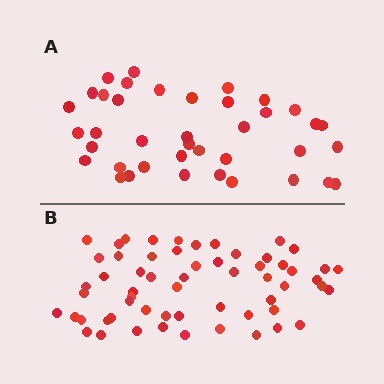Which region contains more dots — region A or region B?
Region B (the bottom region) has more dots.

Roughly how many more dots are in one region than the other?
Region B has approximately 20 more dots than region A.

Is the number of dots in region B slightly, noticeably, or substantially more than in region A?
Region B has substantially more. The ratio is roughly 1.5 to 1.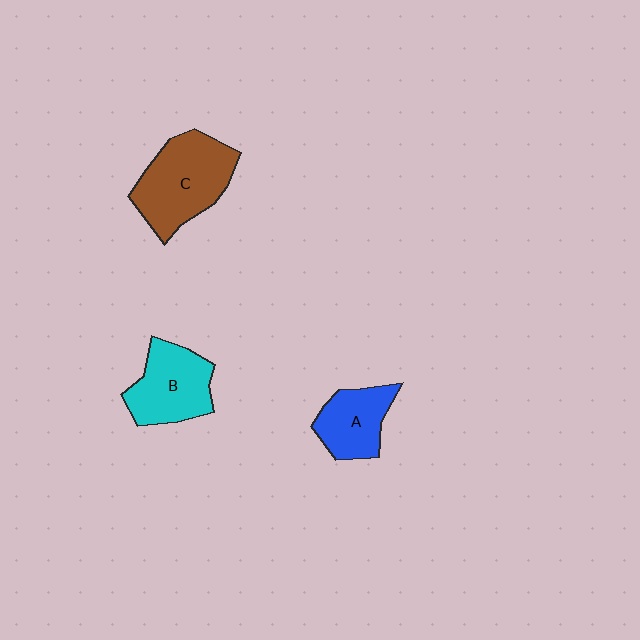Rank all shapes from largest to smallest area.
From largest to smallest: C (brown), B (cyan), A (blue).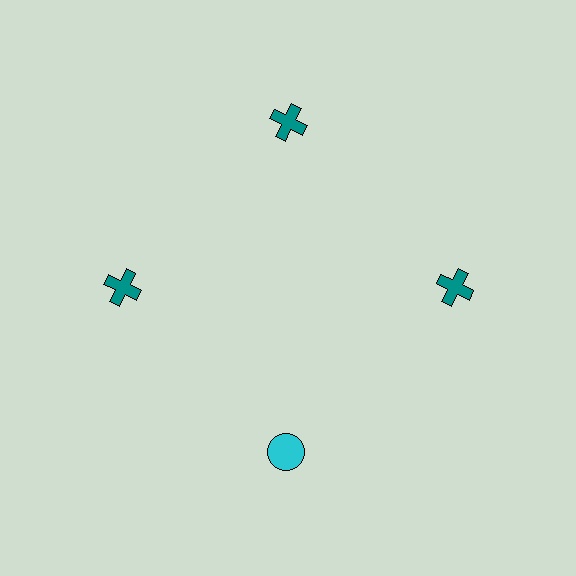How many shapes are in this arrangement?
There are 4 shapes arranged in a ring pattern.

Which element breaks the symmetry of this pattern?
The cyan circle at roughly the 6 o'clock position breaks the symmetry. All other shapes are teal crosses.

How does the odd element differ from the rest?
It differs in both color (cyan instead of teal) and shape (circle instead of cross).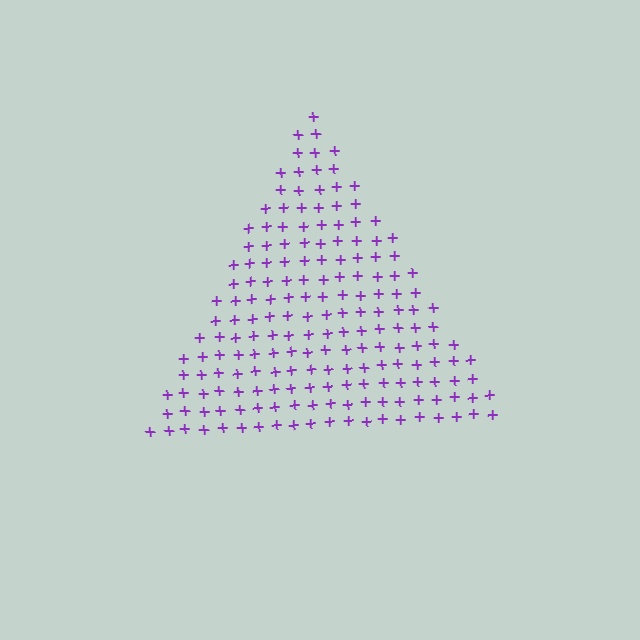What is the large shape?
The large shape is a triangle.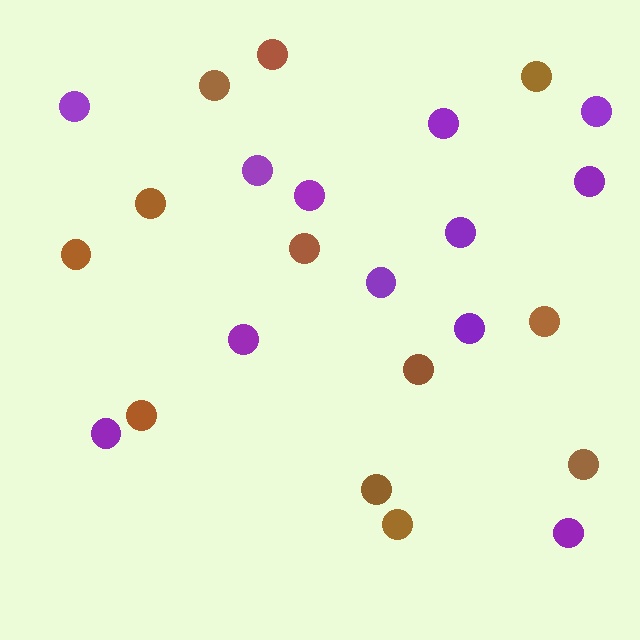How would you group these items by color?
There are 2 groups: one group of brown circles (12) and one group of purple circles (12).